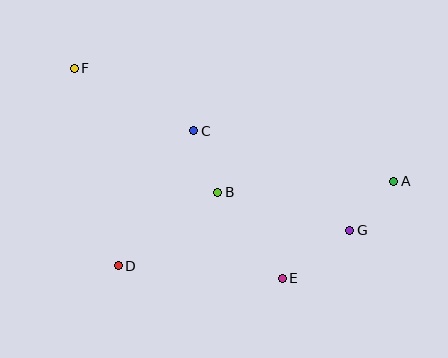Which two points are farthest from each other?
Points A and F are farthest from each other.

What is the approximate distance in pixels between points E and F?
The distance between E and F is approximately 295 pixels.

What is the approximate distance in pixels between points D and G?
The distance between D and G is approximately 234 pixels.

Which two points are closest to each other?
Points A and G are closest to each other.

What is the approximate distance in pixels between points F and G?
The distance between F and G is approximately 319 pixels.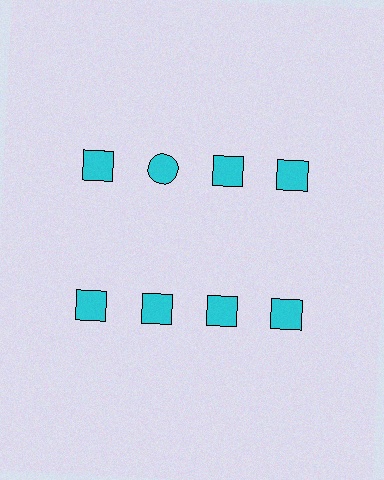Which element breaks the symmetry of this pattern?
The cyan circle in the top row, second from left column breaks the symmetry. All other shapes are cyan squares.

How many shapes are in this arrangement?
There are 8 shapes arranged in a grid pattern.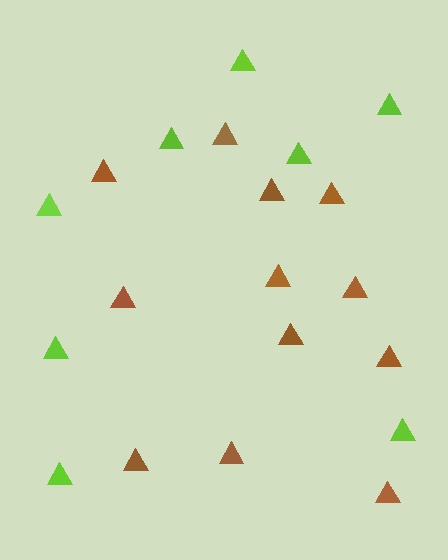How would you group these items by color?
There are 2 groups: one group of brown triangles (12) and one group of lime triangles (8).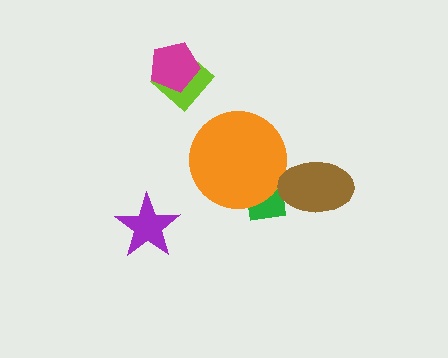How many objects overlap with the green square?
2 objects overlap with the green square.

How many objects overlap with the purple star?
0 objects overlap with the purple star.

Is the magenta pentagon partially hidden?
No, no other shape covers it.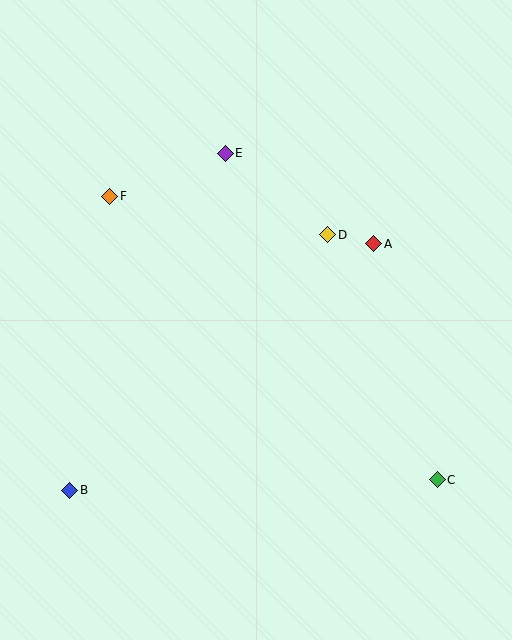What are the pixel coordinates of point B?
Point B is at (70, 490).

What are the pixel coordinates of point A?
Point A is at (374, 244).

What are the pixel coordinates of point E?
Point E is at (225, 153).